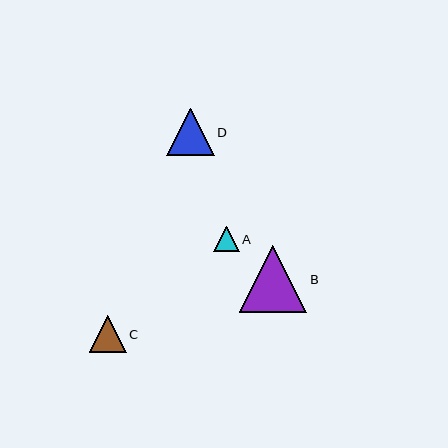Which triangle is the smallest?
Triangle A is the smallest with a size of approximately 25 pixels.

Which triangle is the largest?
Triangle B is the largest with a size of approximately 67 pixels.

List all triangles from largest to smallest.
From largest to smallest: B, D, C, A.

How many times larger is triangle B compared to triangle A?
Triangle B is approximately 2.7 times the size of triangle A.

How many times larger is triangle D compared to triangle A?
Triangle D is approximately 1.9 times the size of triangle A.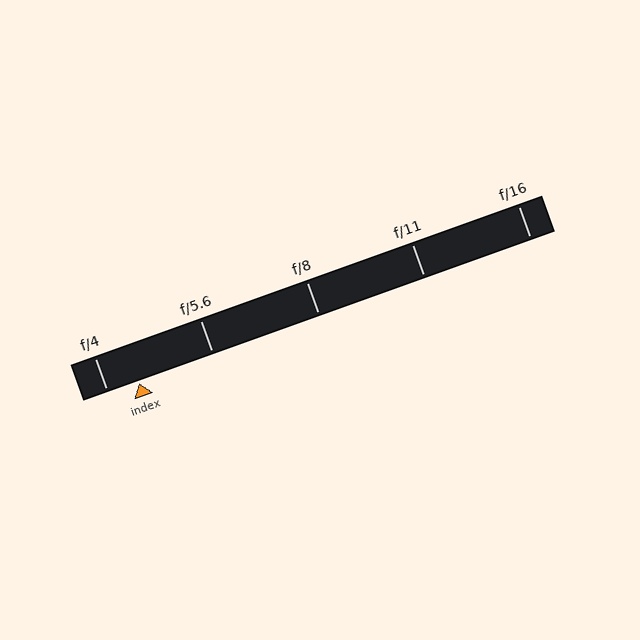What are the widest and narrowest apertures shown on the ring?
The widest aperture shown is f/4 and the narrowest is f/16.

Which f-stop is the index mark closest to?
The index mark is closest to f/4.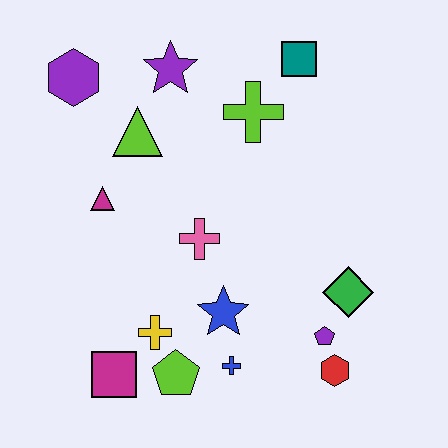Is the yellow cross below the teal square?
Yes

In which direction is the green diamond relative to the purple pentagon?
The green diamond is above the purple pentagon.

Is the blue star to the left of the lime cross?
Yes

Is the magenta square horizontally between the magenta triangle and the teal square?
Yes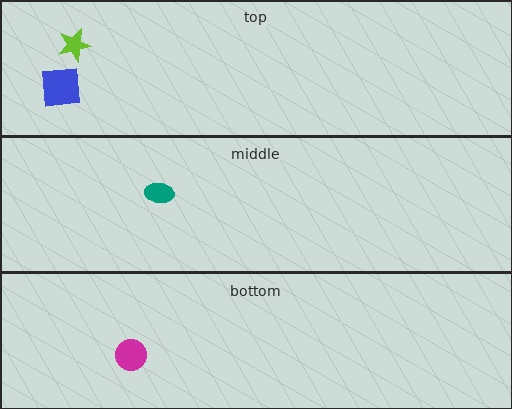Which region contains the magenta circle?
The bottom region.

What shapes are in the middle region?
The teal ellipse.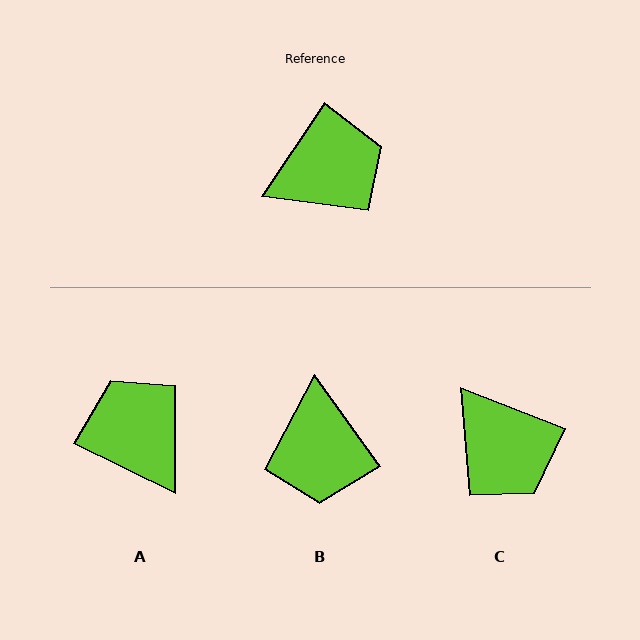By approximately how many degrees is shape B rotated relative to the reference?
Approximately 111 degrees clockwise.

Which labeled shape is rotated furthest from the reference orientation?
B, about 111 degrees away.